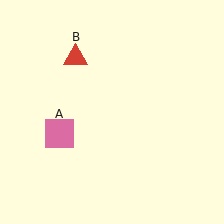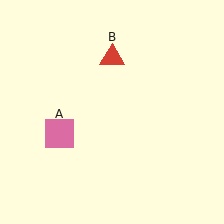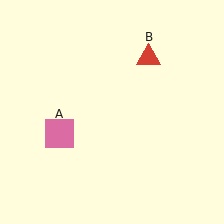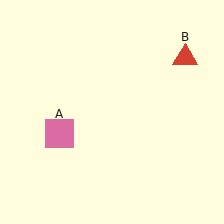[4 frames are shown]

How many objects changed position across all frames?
1 object changed position: red triangle (object B).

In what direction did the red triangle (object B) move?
The red triangle (object B) moved right.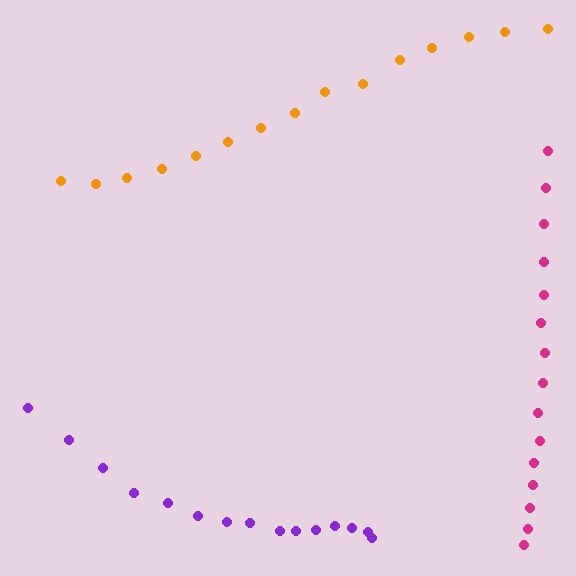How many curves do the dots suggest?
There are 3 distinct paths.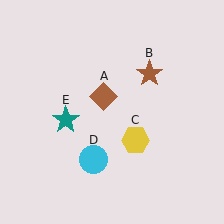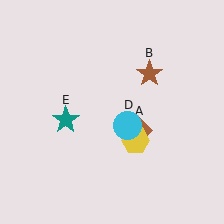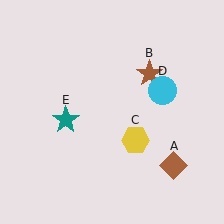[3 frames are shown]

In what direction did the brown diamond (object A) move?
The brown diamond (object A) moved down and to the right.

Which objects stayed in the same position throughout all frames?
Brown star (object B) and yellow hexagon (object C) and teal star (object E) remained stationary.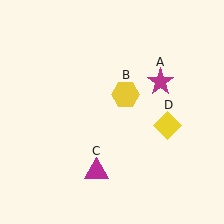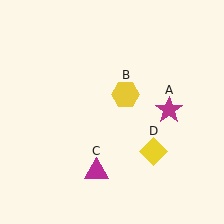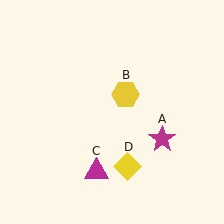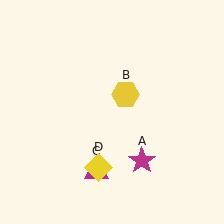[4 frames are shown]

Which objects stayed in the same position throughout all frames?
Yellow hexagon (object B) and magenta triangle (object C) remained stationary.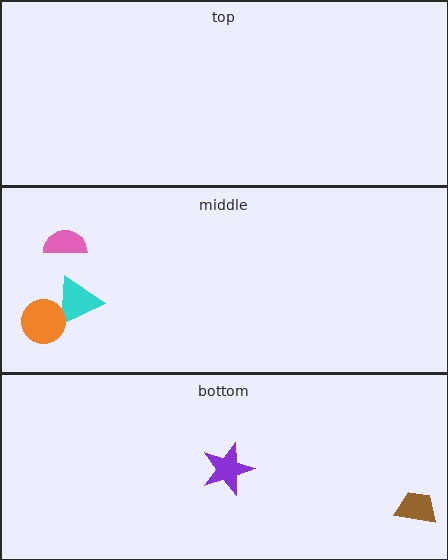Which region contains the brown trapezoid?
The bottom region.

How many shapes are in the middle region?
3.